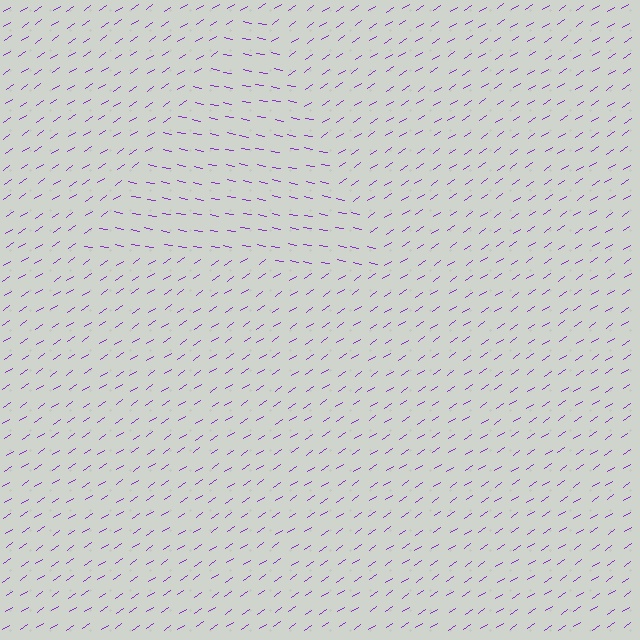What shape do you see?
I see a triangle.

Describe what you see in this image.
The image is filled with small purple line segments. A triangle region in the image has lines oriented differently from the surrounding lines, creating a visible texture boundary.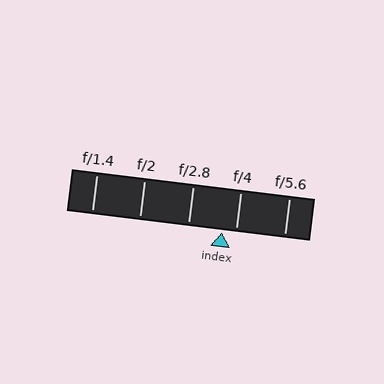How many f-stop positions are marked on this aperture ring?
There are 5 f-stop positions marked.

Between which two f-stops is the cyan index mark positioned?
The index mark is between f/2.8 and f/4.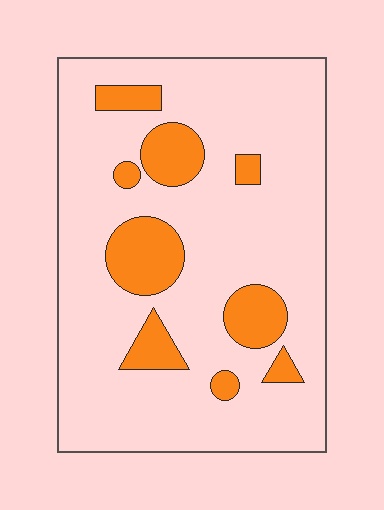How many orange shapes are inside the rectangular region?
9.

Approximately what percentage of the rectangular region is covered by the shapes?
Approximately 15%.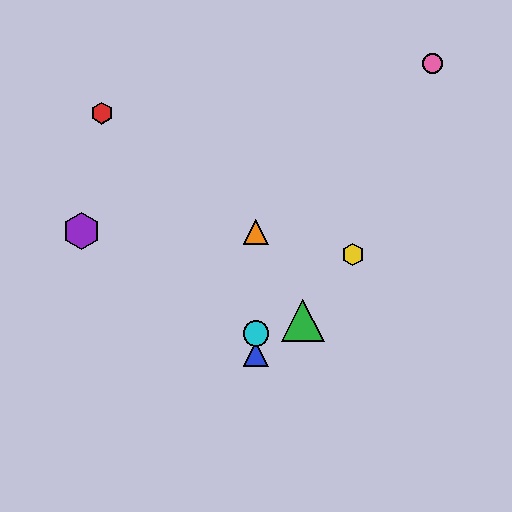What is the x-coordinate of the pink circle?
The pink circle is at x≈432.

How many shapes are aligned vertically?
3 shapes (the blue triangle, the orange triangle, the cyan circle) are aligned vertically.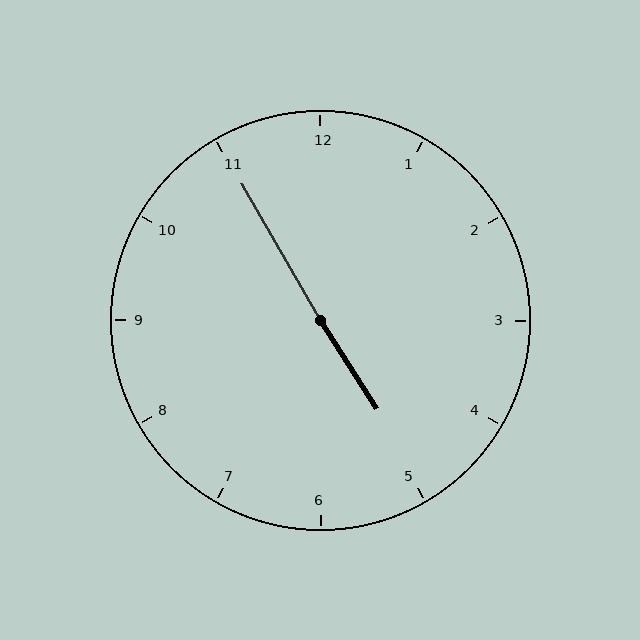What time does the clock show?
4:55.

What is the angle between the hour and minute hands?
Approximately 178 degrees.